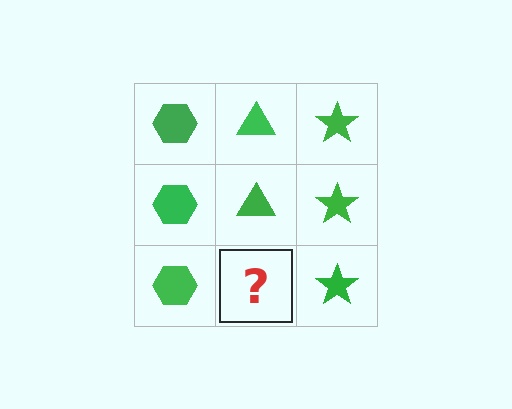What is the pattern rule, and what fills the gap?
The rule is that each column has a consistent shape. The gap should be filled with a green triangle.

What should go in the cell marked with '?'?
The missing cell should contain a green triangle.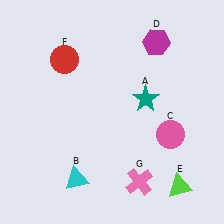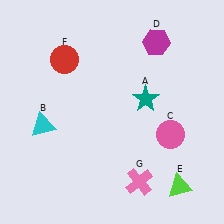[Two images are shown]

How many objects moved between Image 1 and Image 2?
1 object moved between the two images.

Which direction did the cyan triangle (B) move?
The cyan triangle (B) moved up.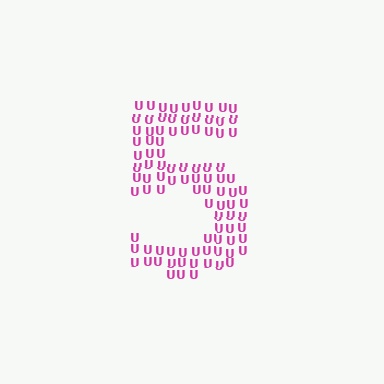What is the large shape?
The large shape is the digit 5.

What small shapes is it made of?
It is made of small letter U's.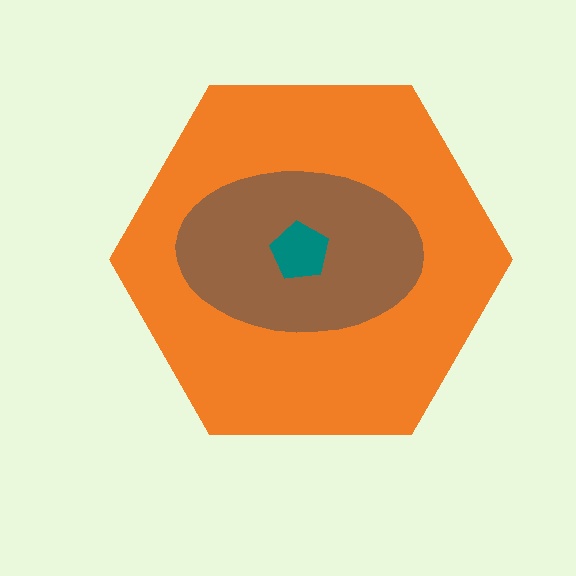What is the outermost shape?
The orange hexagon.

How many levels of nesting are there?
3.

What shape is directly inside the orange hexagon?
The brown ellipse.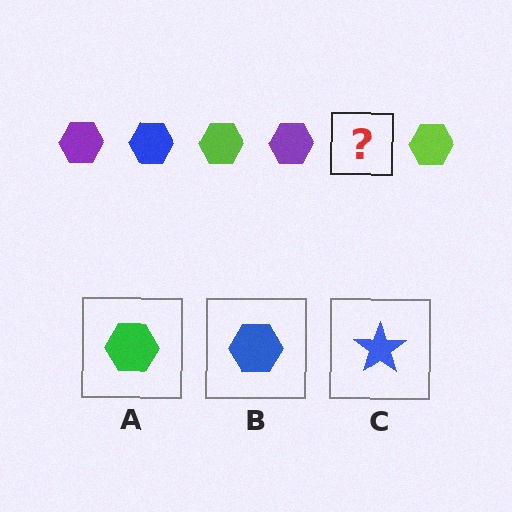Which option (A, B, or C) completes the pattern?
B.